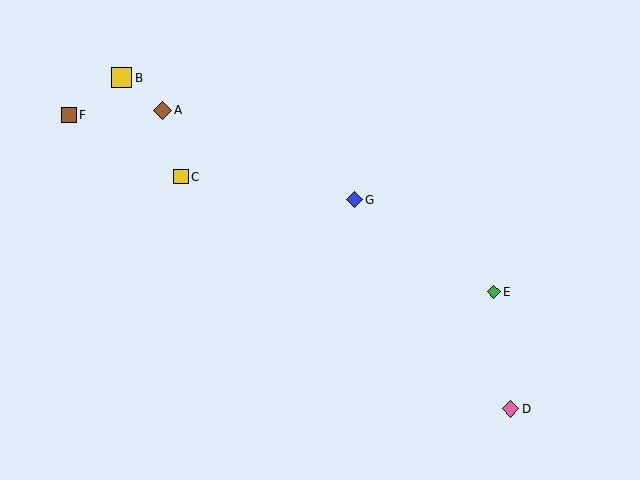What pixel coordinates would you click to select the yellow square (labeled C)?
Click at (181, 177) to select the yellow square C.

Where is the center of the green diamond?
The center of the green diamond is at (494, 292).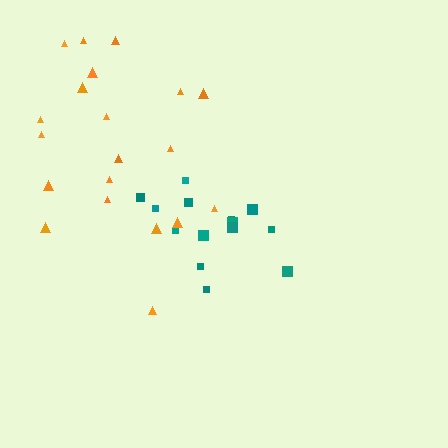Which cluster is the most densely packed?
Teal.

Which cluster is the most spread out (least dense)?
Orange.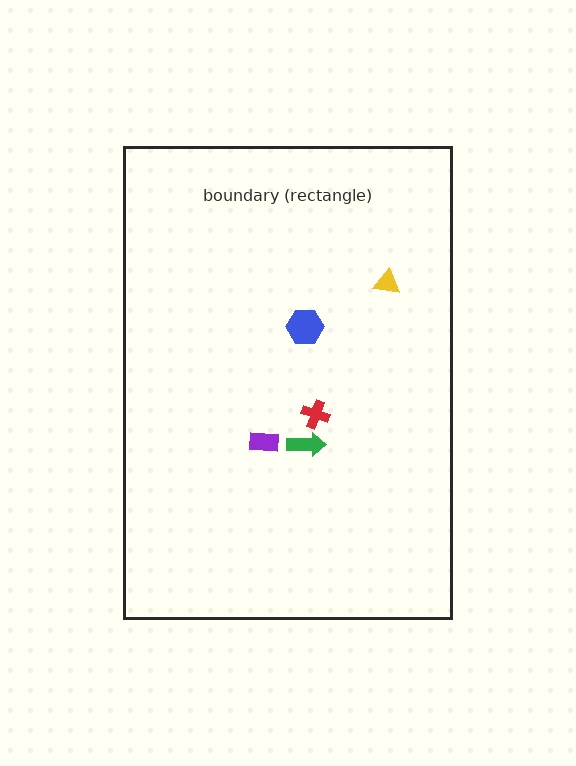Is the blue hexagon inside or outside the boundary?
Inside.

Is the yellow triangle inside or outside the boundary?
Inside.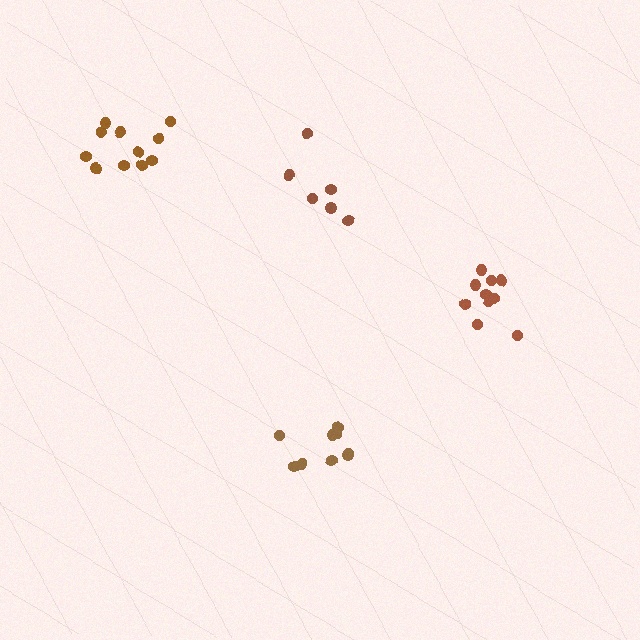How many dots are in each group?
Group 1: 11 dots, Group 2: 10 dots, Group 3: 6 dots, Group 4: 9 dots (36 total).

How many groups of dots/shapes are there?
There are 4 groups.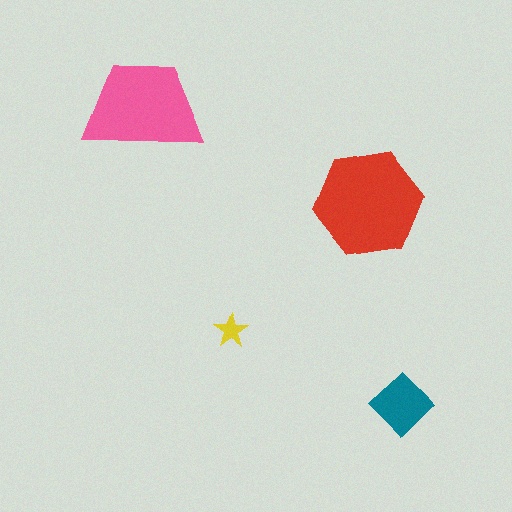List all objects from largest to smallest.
The red hexagon, the pink trapezoid, the teal diamond, the yellow star.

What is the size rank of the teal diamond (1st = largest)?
3rd.